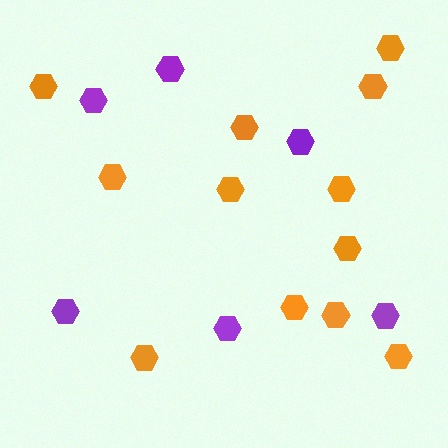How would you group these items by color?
There are 2 groups: one group of purple hexagons (6) and one group of orange hexagons (12).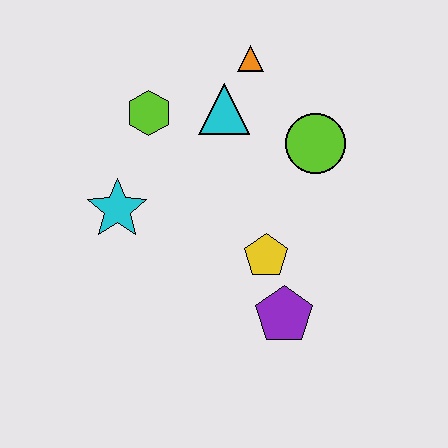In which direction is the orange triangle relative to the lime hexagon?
The orange triangle is to the right of the lime hexagon.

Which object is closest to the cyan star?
The lime hexagon is closest to the cyan star.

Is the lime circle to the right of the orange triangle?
Yes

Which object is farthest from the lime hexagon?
The purple pentagon is farthest from the lime hexagon.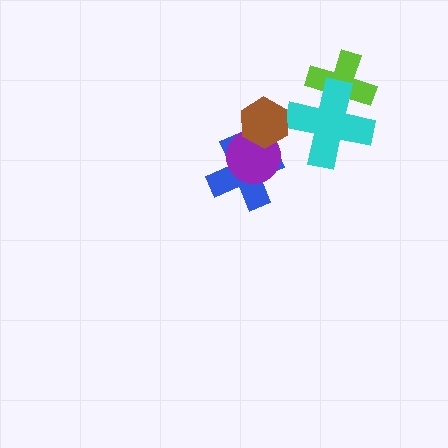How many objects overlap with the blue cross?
2 objects overlap with the blue cross.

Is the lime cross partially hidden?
Yes, it is partially covered by another shape.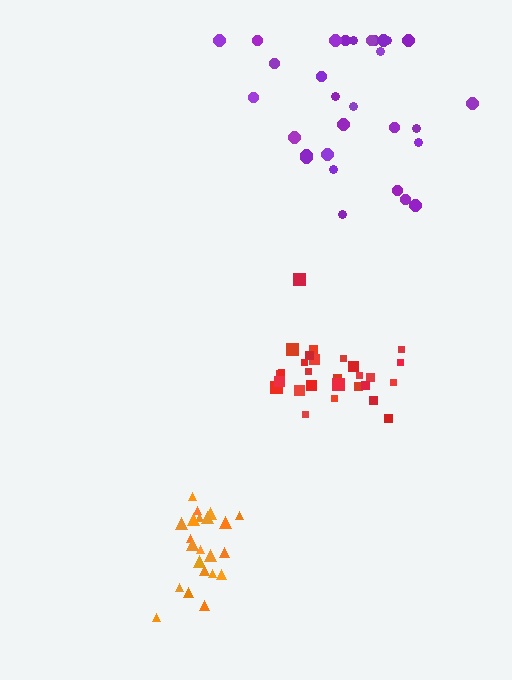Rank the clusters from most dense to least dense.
orange, red, purple.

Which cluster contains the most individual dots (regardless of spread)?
Purple (30).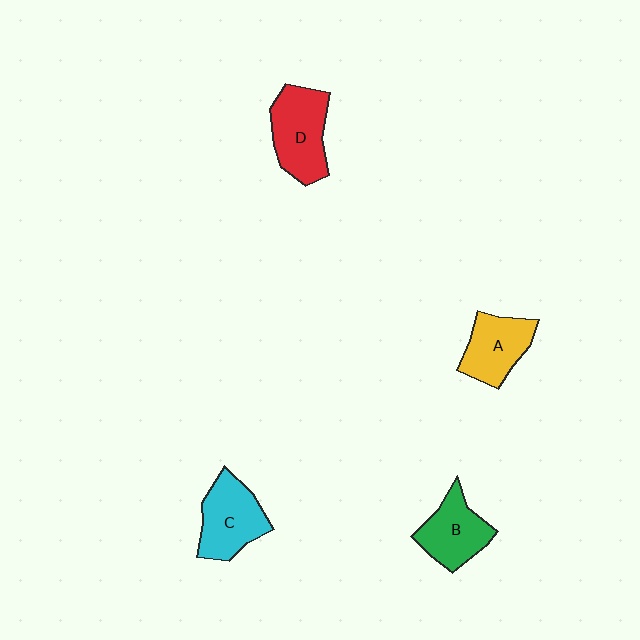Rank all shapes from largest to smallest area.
From largest to smallest: D (red), C (cyan), B (green), A (yellow).